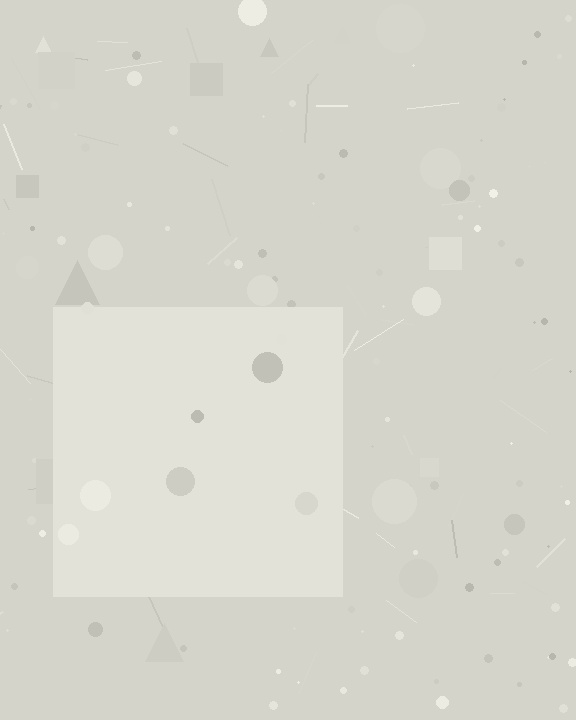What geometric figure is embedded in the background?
A square is embedded in the background.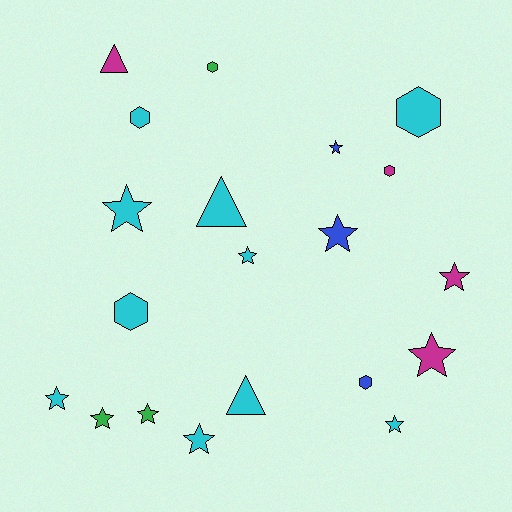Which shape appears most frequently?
Star, with 11 objects.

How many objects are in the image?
There are 20 objects.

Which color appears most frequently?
Cyan, with 10 objects.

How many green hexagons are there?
There is 1 green hexagon.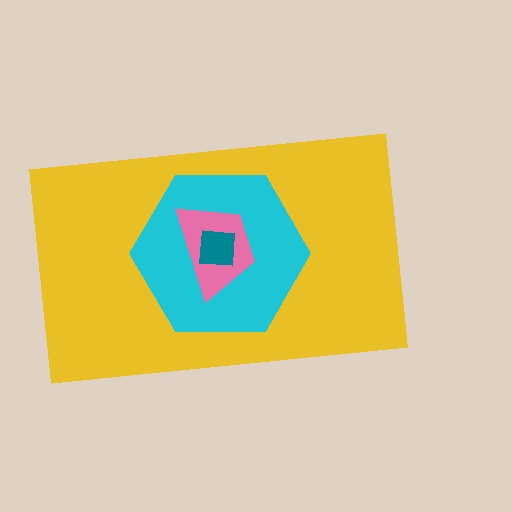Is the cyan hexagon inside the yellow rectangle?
Yes.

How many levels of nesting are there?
4.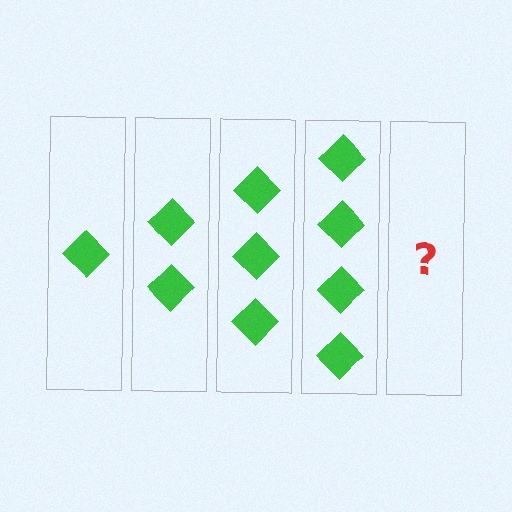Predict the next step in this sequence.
The next step is 5 diamonds.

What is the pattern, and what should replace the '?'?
The pattern is that each step adds one more diamond. The '?' should be 5 diamonds.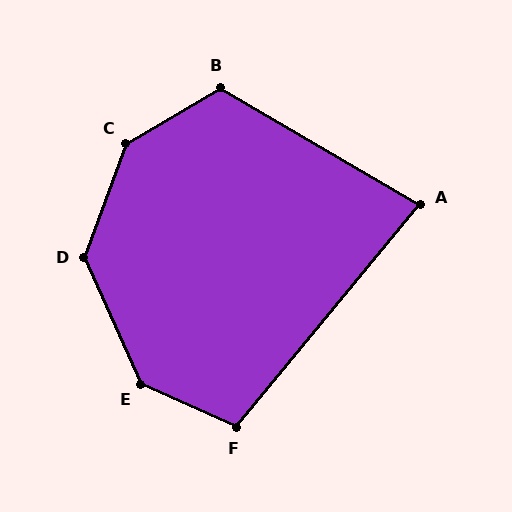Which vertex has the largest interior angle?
C, at approximately 141 degrees.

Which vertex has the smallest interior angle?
A, at approximately 81 degrees.